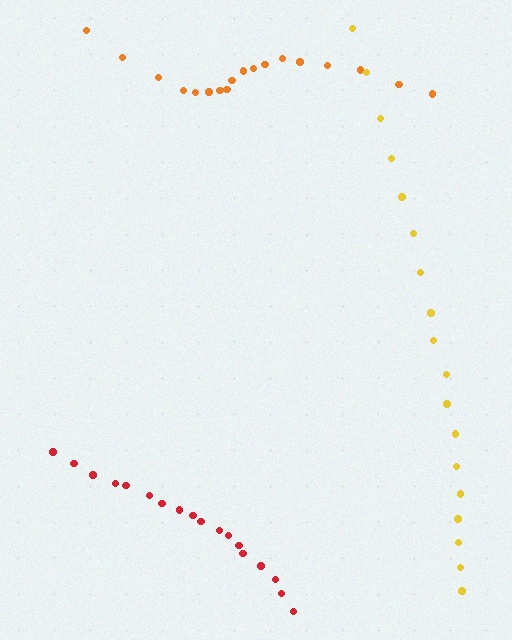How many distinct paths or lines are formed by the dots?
There are 3 distinct paths.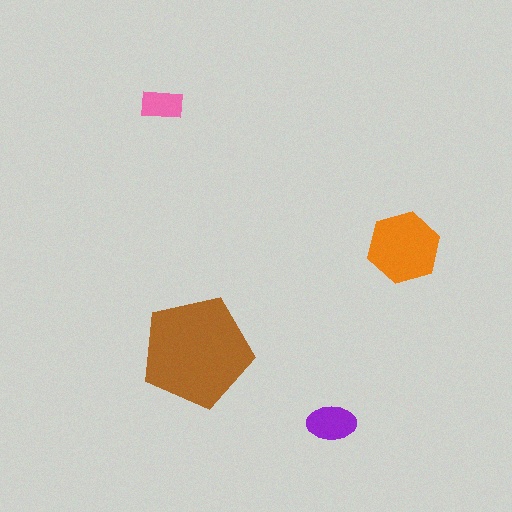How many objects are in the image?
There are 4 objects in the image.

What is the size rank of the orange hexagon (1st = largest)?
2nd.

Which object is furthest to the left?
The pink rectangle is leftmost.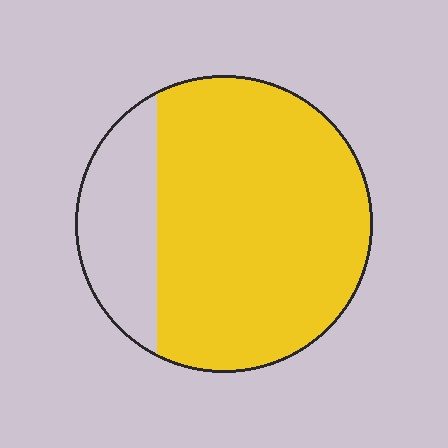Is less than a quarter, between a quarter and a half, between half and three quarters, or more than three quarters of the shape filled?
More than three quarters.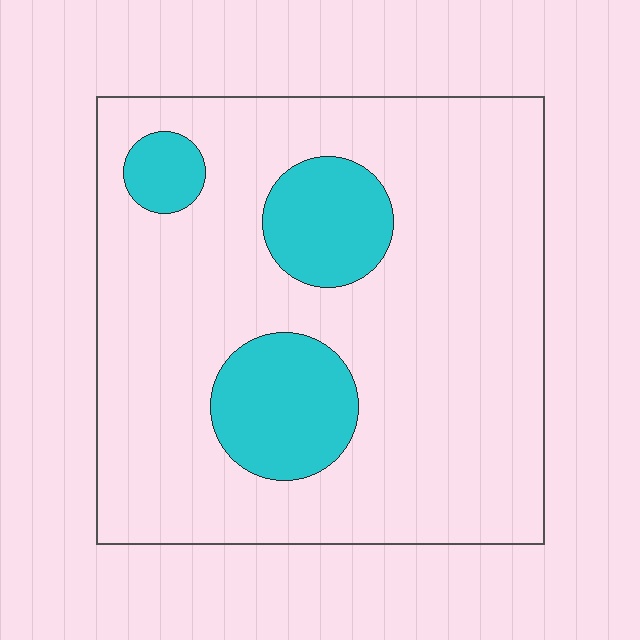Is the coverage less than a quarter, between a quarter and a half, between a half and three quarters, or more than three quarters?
Less than a quarter.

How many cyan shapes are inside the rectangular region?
3.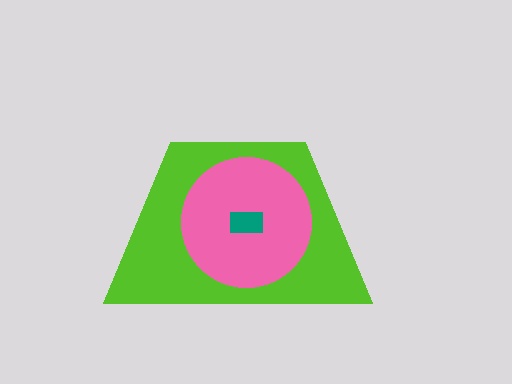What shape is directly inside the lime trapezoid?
The pink circle.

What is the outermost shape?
The lime trapezoid.